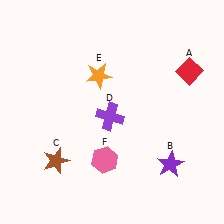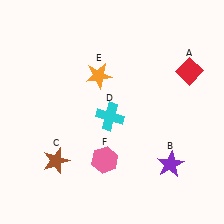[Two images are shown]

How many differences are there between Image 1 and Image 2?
There is 1 difference between the two images.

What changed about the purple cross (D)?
In Image 1, D is purple. In Image 2, it changed to cyan.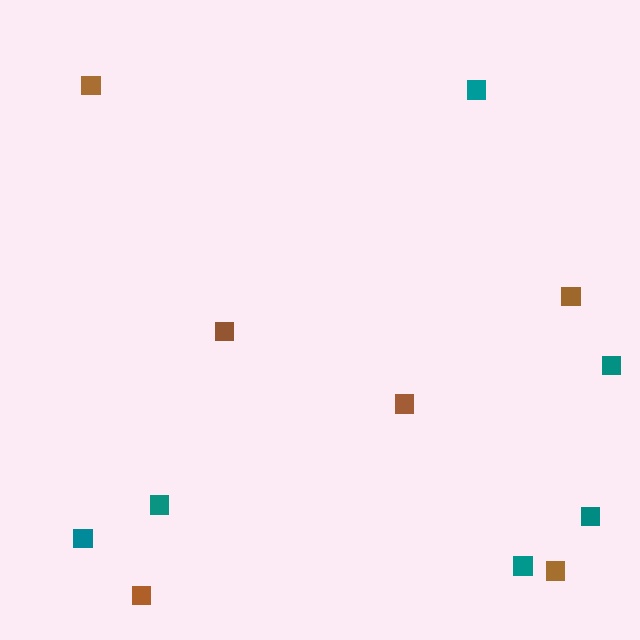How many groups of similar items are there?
There are 2 groups: one group of brown squares (6) and one group of teal squares (6).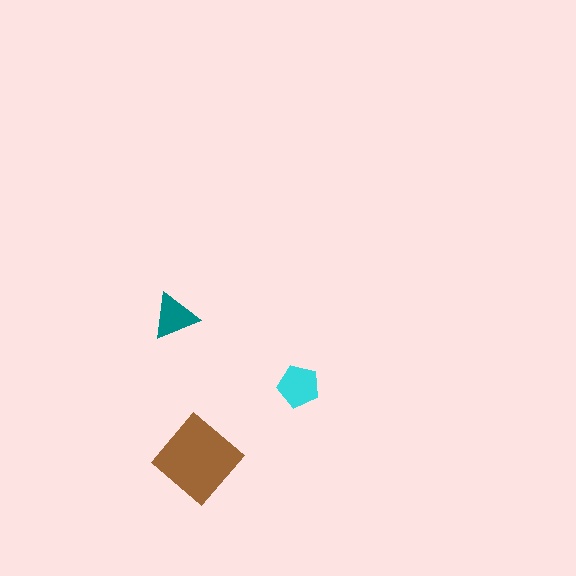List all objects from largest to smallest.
The brown diamond, the cyan pentagon, the teal triangle.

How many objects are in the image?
There are 3 objects in the image.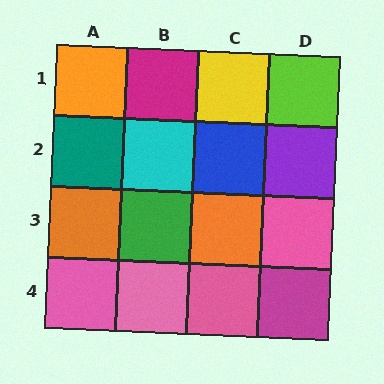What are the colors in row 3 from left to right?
Orange, green, orange, pink.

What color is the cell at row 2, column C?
Blue.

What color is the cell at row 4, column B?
Pink.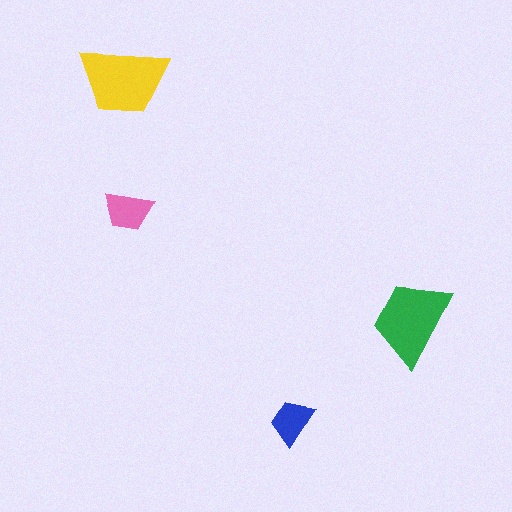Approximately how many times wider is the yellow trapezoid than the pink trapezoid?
About 2 times wider.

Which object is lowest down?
The blue trapezoid is bottommost.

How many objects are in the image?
There are 4 objects in the image.